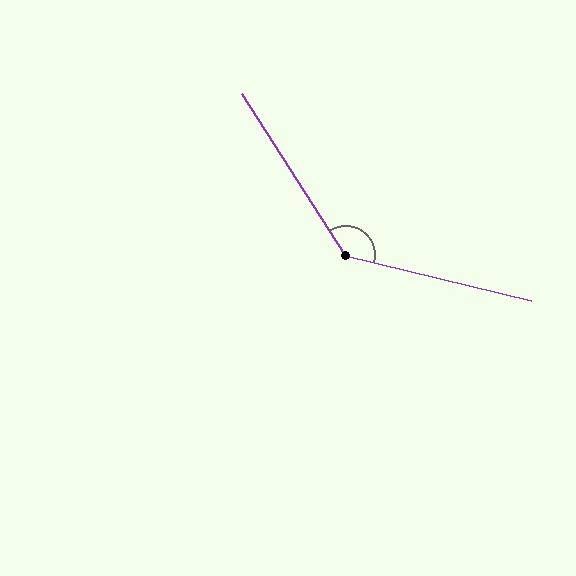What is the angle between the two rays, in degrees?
Approximately 136 degrees.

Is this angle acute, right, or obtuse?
It is obtuse.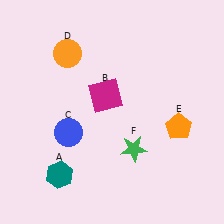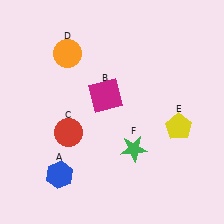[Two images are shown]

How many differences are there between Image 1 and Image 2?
There are 3 differences between the two images.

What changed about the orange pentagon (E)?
In Image 1, E is orange. In Image 2, it changed to yellow.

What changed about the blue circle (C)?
In Image 1, C is blue. In Image 2, it changed to red.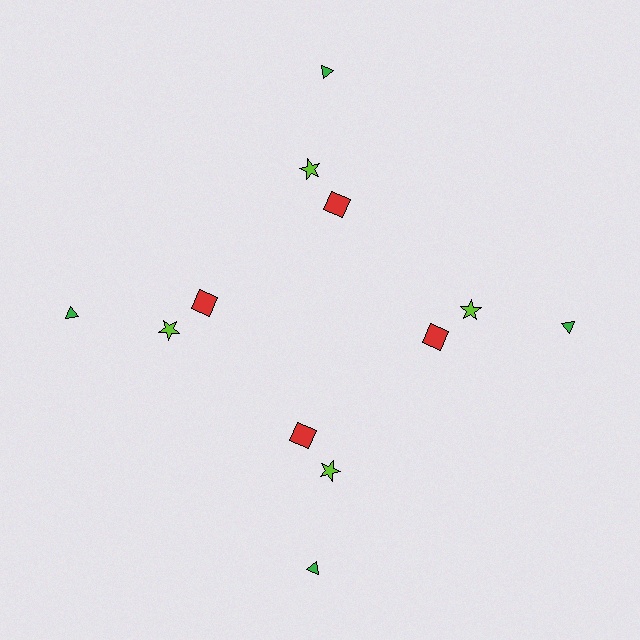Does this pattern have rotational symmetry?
Yes, this pattern has 4-fold rotational symmetry. It looks the same after rotating 90 degrees around the center.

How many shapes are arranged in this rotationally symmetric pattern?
There are 12 shapes, arranged in 4 groups of 3.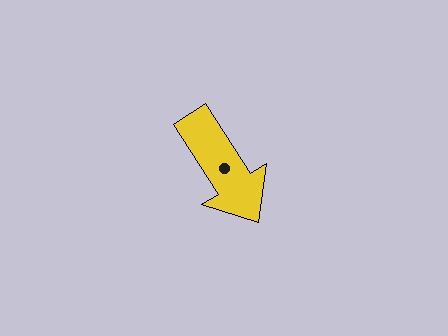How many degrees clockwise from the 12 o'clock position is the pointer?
Approximately 148 degrees.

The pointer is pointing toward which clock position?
Roughly 5 o'clock.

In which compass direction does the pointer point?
Southeast.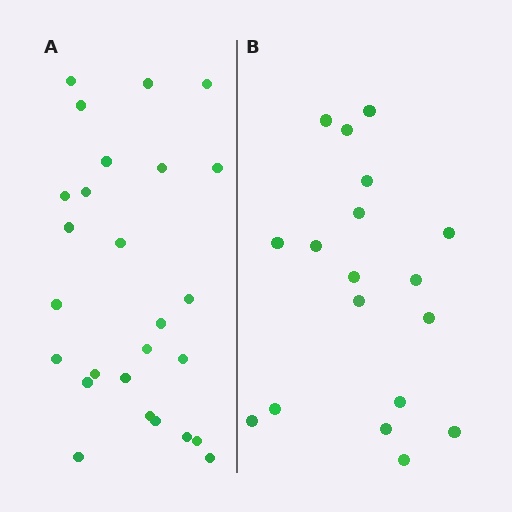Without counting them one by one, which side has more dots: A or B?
Region A (the left region) has more dots.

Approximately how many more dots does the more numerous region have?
Region A has roughly 8 or so more dots than region B.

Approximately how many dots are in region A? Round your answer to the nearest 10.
About 30 dots. (The exact count is 26, which rounds to 30.)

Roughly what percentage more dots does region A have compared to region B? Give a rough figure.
About 45% more.